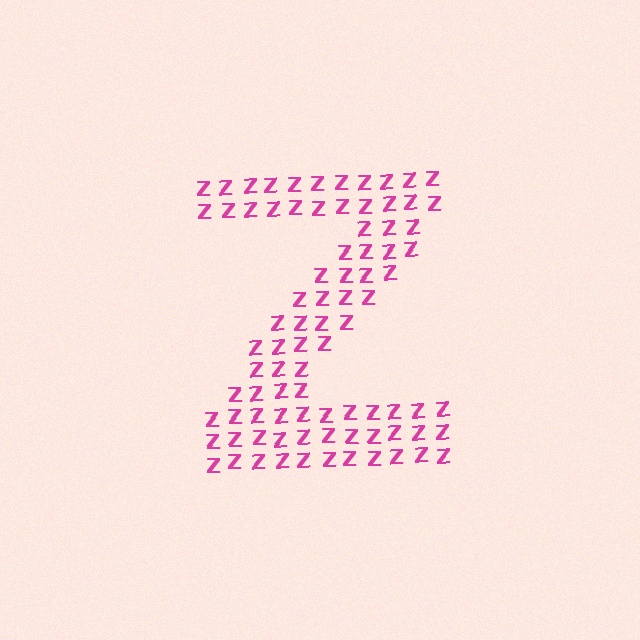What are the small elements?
The small elements are letter Z's.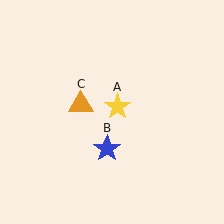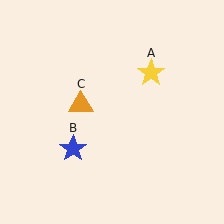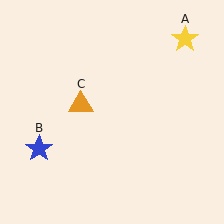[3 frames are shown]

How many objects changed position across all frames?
2 objects changed position: yellow star (object A), blue star (object B).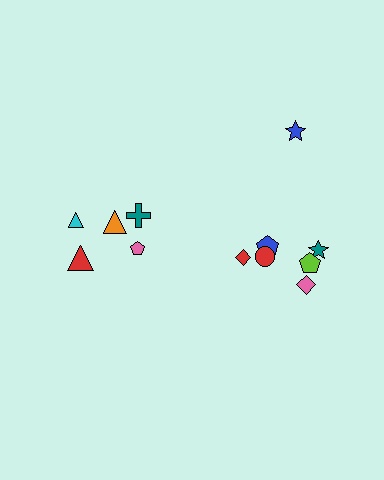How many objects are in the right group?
There are 7 objects.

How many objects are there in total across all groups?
There are 12 objects.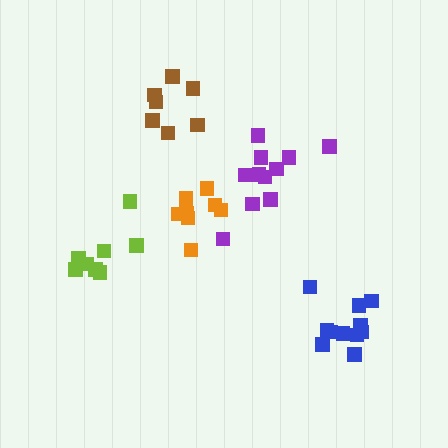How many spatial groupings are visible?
There are 5 spatial groupings.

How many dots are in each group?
Group 1: 11 dots, Group 2: 11 dots, Group 3: 7 dots, Group 4: 8 dots, Group 5: 8 dots (45 total).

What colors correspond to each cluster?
The clusters are colored: purple, blue, brown, lime, orange.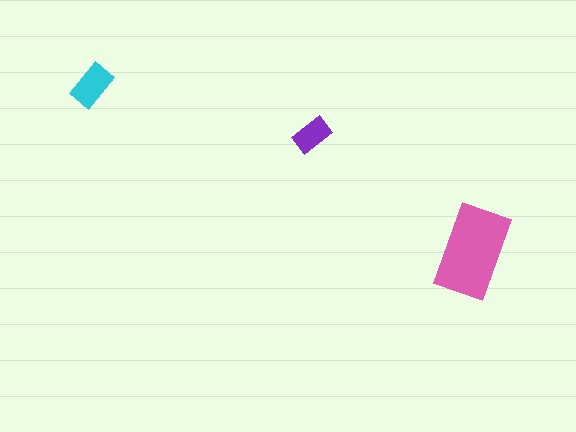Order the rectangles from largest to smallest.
the pink one, the cyan one, the purple one.